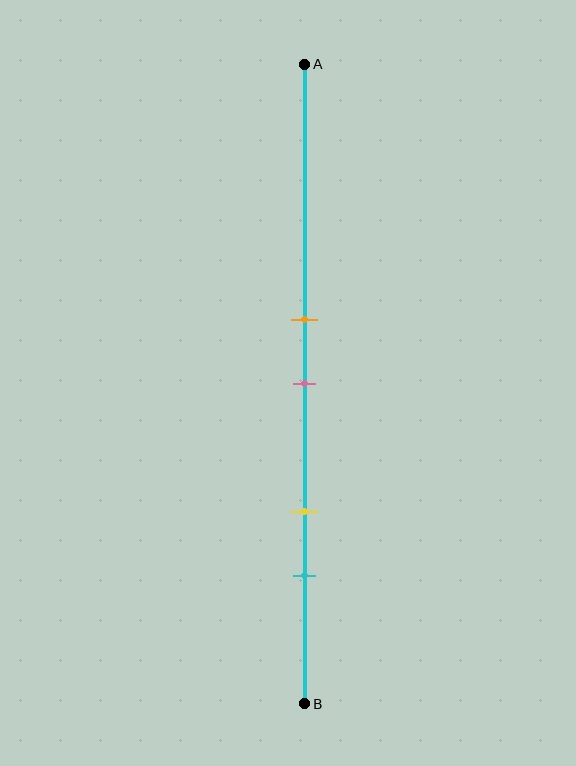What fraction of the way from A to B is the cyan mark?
The cyan mark is approximately 80% (0.8) of the way from A to B.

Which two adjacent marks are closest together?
The orange and pink marks are the closest adjacent pair.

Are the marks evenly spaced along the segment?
No, the marks are not evenly spaced.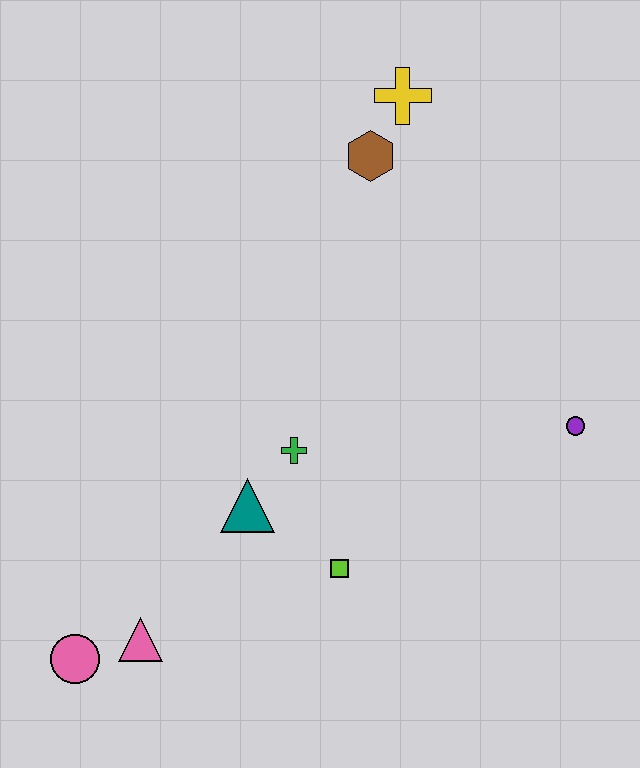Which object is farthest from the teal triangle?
The yellow cross is farthest from the teal triangle.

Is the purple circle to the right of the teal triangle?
Yes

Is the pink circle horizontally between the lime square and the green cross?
No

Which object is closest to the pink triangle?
The pink circle is closest to the pink triangle.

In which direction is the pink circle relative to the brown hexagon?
The pink circle is below the brown hexagon.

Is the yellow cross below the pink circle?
No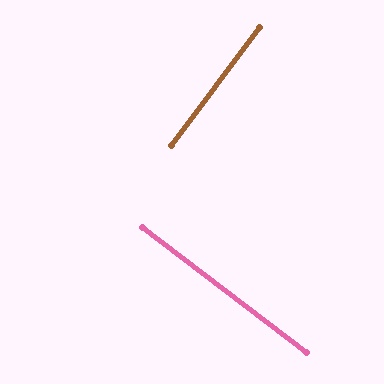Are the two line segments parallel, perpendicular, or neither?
Perpendicular — they meet at approximately 89°.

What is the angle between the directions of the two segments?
Approximately 89 degrees.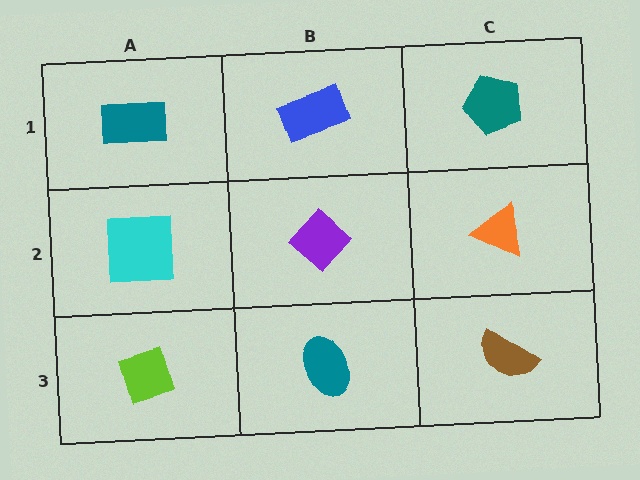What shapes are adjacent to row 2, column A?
A teal rectangle (row 1, column A), a lime diamond (row 3, column A), a purple diamond (row 2, column B).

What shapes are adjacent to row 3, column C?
An orange triangle (row 2, column C), a teal ellipse (row 3, column B).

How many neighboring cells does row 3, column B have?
3.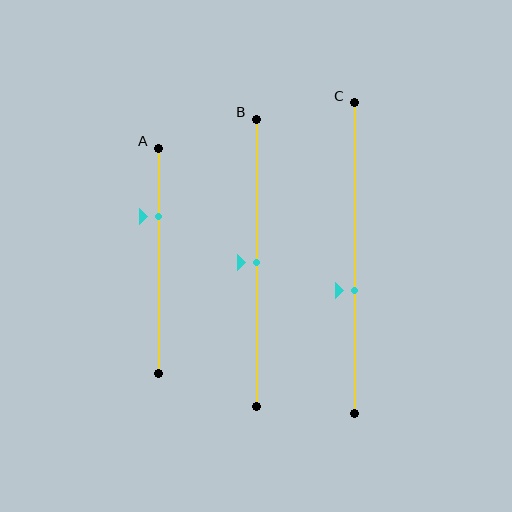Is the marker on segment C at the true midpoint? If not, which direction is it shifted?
No, the marker on segment C is shifted downward by about 11% of the segment length.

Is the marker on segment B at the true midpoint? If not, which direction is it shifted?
Yes, the marker on segment B is at the true midpoint.